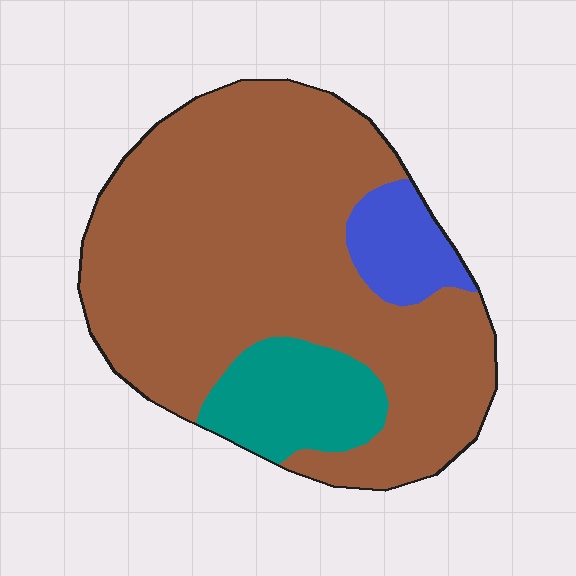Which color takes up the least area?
Blue, at roughly 10%.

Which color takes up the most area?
Brown, at roughly 80%.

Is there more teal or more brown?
Brown.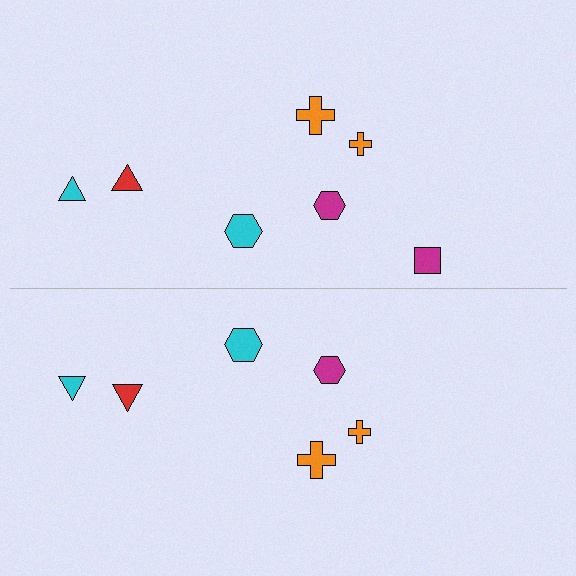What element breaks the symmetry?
A magenta square is missing from the bottom side.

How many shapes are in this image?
There are 13 shapes in this image.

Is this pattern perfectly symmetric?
No, the pattern is not perfectly symmetric. A magenta square is missing from the bottom side.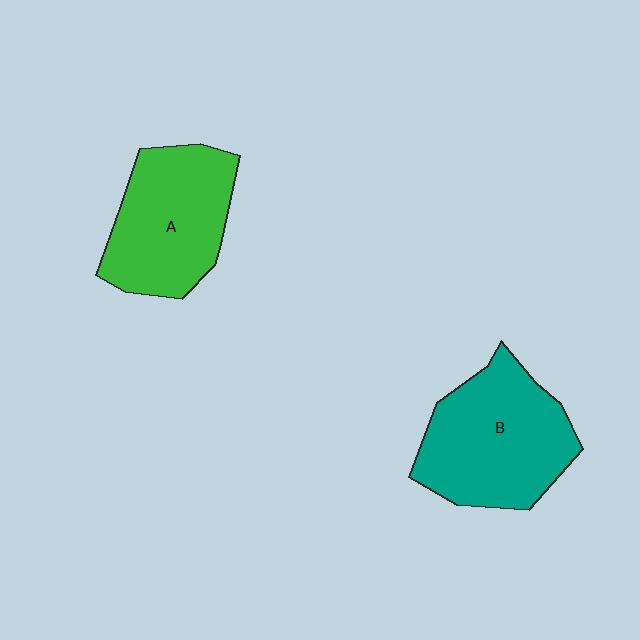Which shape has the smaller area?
Shape A (green).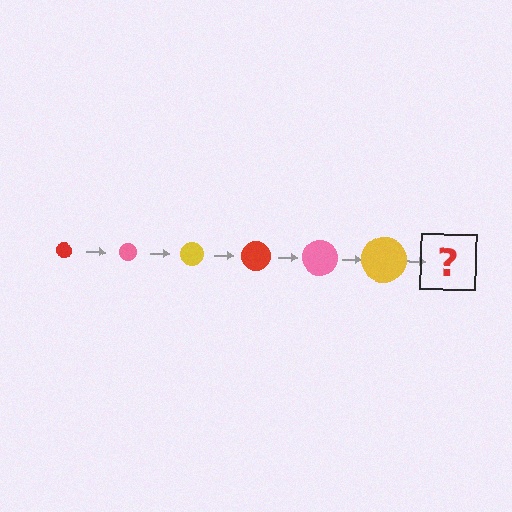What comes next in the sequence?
The next element should be a red circle, larger than the previous one.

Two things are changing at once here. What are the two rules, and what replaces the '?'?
The two rules are that the circle grows larger each step and the color cycles through red, pink, and yellow. The '?' should be a red circle, larger than the previous one.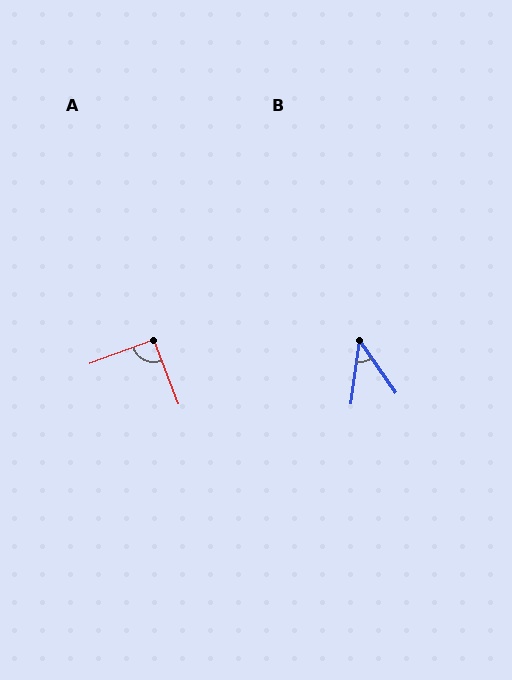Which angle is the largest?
A, at approximately 90 degrees.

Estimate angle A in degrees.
Approximately 90 degrees.